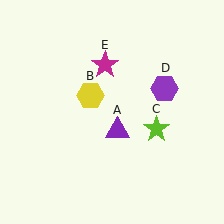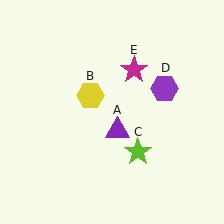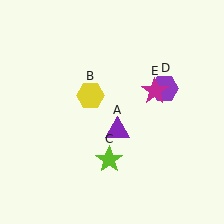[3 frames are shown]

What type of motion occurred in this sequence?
The lime star (object C), magenta star (object E) rotated clockwise around the center of the scene.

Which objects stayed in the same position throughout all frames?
Purple triangle (object A) and yellow hexagon (object B) and purple hexagon (object D) remained stationary.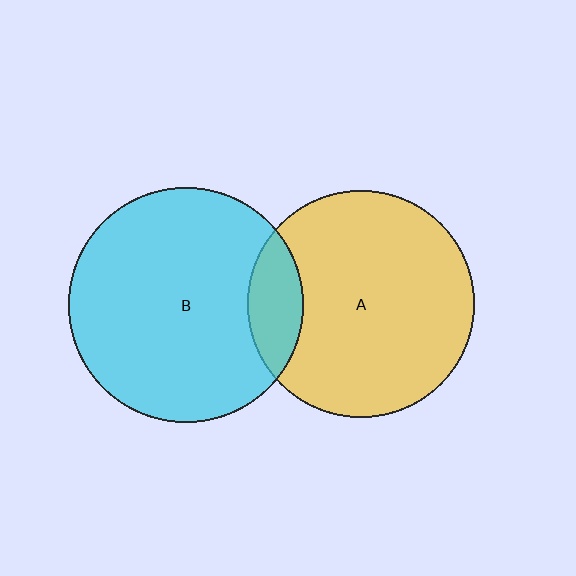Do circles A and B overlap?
Yes.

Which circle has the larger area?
Circle B (cyan).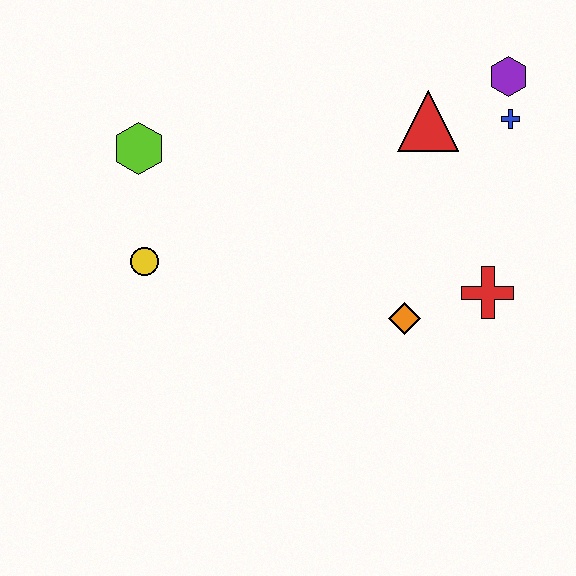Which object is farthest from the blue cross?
The yellow circle is farthest from the blue cross.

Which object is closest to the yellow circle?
The lime hexagon is closest to the yellow circle.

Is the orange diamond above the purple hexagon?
No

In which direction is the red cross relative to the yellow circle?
The red cross is to the right of the yellow circle.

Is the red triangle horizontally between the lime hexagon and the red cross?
Yes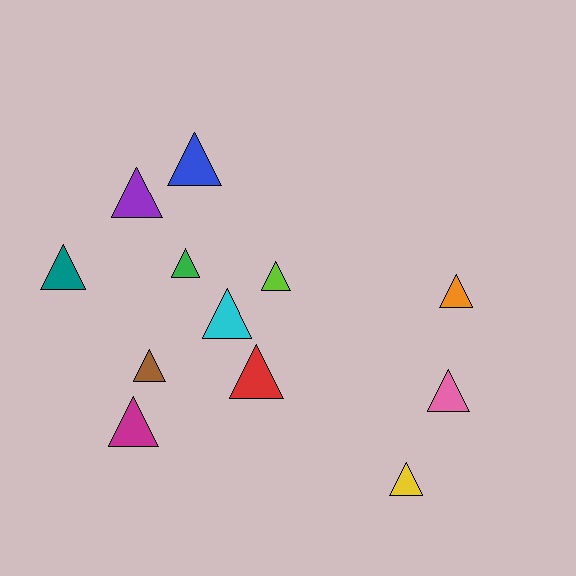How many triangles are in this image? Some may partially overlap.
There are 12 triangles.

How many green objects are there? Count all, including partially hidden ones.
There is 1 green object.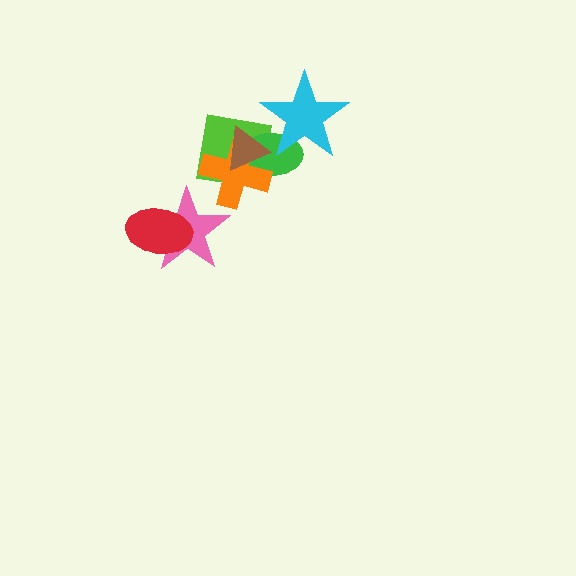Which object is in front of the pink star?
The red ellipse is in front of the pink star.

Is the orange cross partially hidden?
Yes, it is partially covered by another shape.